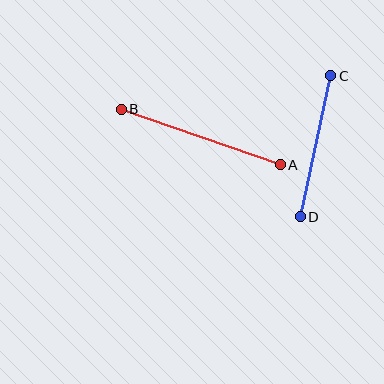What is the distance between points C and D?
The distance is approximately 144 pixels.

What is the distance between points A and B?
The distance is approximately 169 pixels.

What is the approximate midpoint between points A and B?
The midpoint is at approximately (201, 137) pixels.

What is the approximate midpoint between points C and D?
The midpoint is at approximately (315, 146) pixels.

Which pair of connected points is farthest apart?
Points A and B are farthest apart.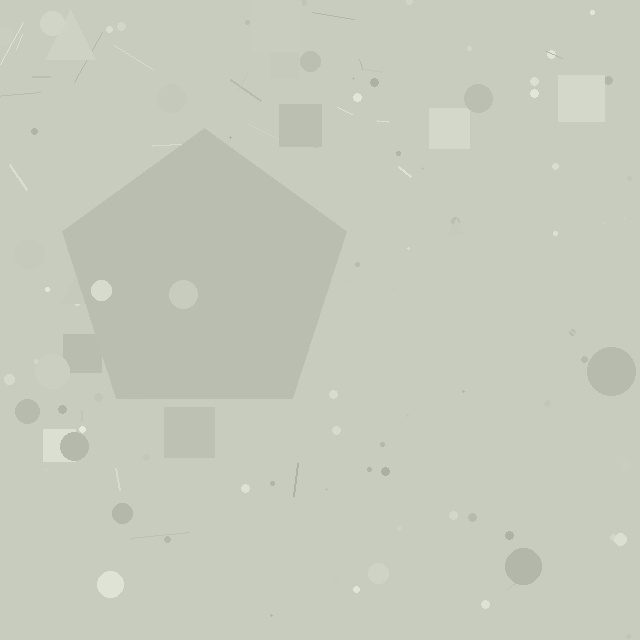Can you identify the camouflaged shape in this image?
The camouflaged shape is a pentagon.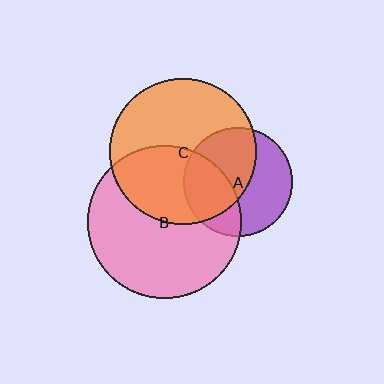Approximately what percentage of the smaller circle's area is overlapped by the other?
Approximately 35%.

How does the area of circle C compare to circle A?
Approximately 1.8 times.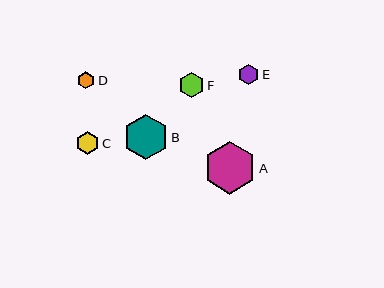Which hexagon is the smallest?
Hexagon D is the smallest with a size of approximately 17 pixels.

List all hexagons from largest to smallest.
From largest to smallest: A, B, F, C, E, D.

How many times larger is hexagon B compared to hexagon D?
Hexagon B is approximately 2.6 times the size of hexagon D.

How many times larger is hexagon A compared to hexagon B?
Hexagon A is approximately 1.2 times the size of hexagon B.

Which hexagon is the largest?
Hexagon A is the largest with a size of approximately 52 pixels.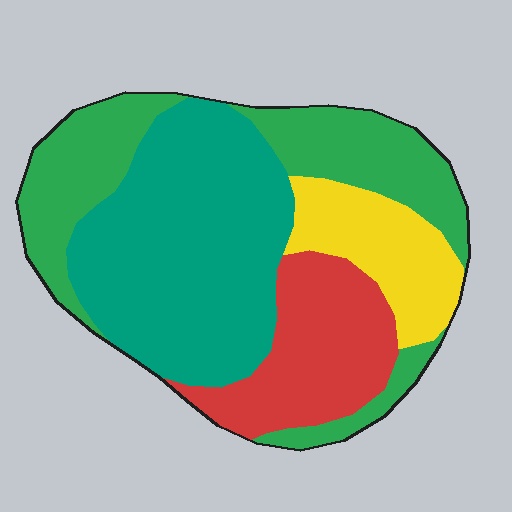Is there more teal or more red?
Teal.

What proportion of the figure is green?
Green takes up about one third (1/3) of the figure.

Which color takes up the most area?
Teal, at roughly 40%.